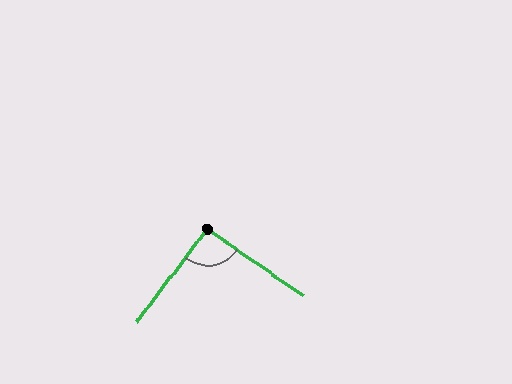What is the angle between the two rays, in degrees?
Approximately 93 degrees.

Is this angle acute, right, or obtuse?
It is approximately a right angle.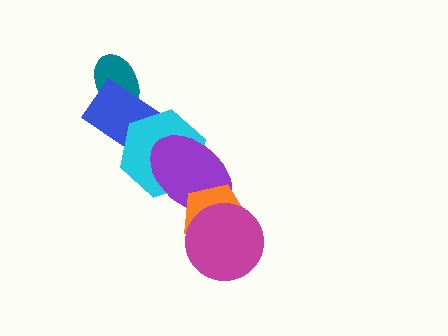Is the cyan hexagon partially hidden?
Yes, it is partially covered by another shape.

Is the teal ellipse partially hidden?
Yes, it is partially covered by another shape.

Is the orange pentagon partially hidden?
Yes, it is partially covered by another shape.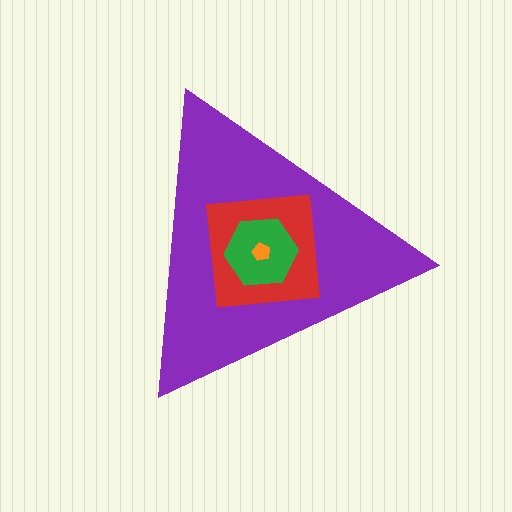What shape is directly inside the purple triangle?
The red square.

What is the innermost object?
The orange pentagon.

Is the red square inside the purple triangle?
Yes.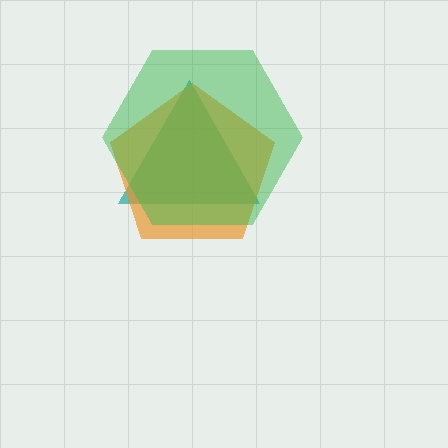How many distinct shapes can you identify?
There are 3 distinct shapes: a teal triangle, an orange pentagon, a green hexagon.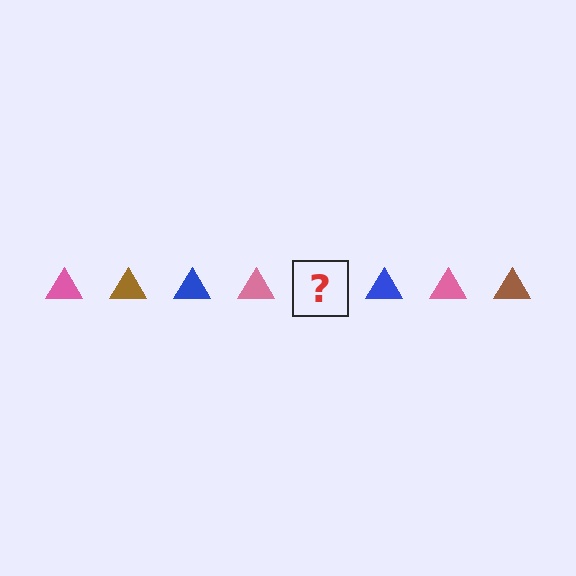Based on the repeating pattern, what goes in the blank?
The blank should be a brown triangle.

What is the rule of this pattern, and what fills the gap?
The rule is that the pattern cycles through pink, brown, blue triangles. The gap should be filled with a brown triangle.